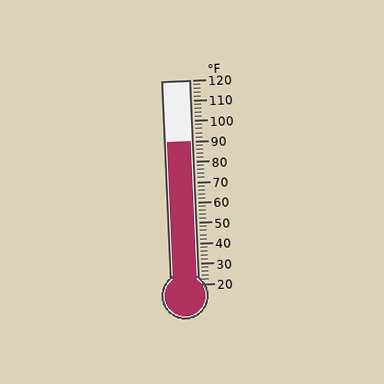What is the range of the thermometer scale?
The thermometer scale ranges from 20°F to 120°F.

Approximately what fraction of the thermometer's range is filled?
The thermometer is filled to approximately 70% of its range.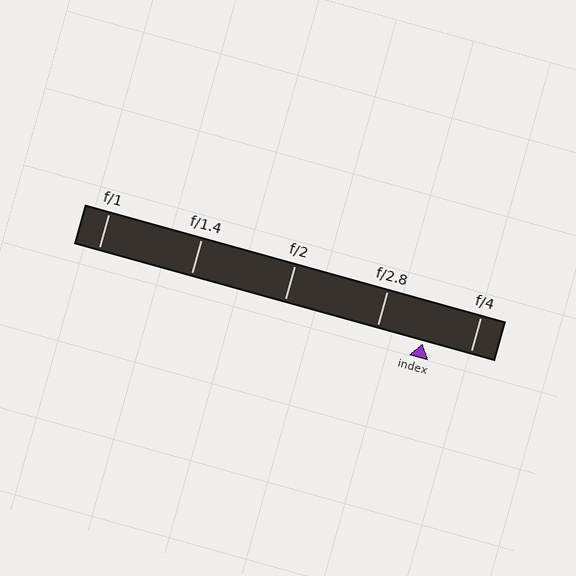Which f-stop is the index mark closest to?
The index mark is closest to f/2.8.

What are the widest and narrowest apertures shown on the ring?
The widest aperture shown is f/1 and the narrowest is f/4.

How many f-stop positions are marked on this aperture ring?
There are 5 f-stop positions marked.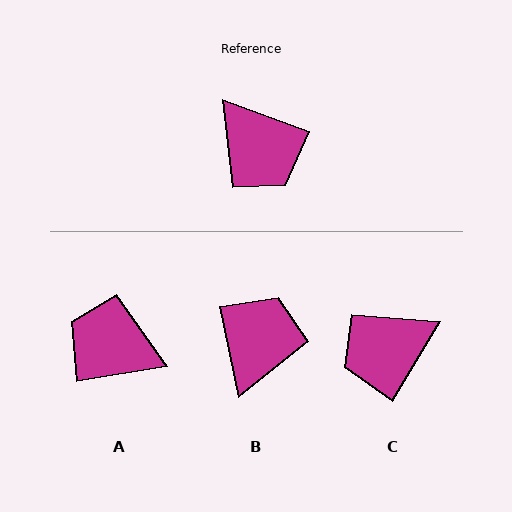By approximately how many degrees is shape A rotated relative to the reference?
Approximately 151 degrees clockwise.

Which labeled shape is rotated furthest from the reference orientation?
A, about 151 degrees away.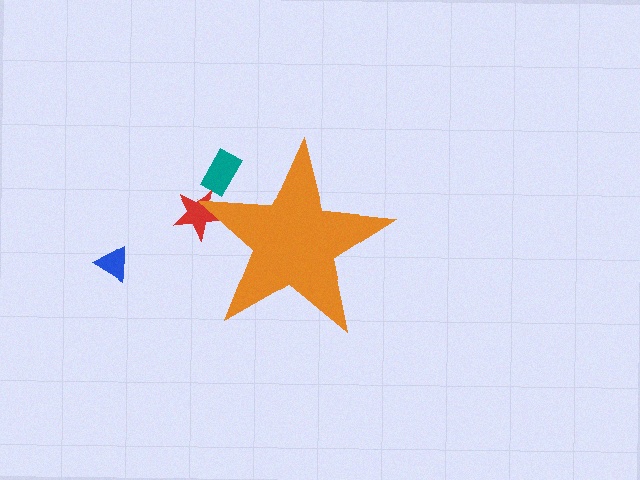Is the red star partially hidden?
Yes, the red star is partially hidden behind the orange star.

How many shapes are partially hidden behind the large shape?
2 shapes are partially hidden.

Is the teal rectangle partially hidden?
Yes, the teal rectangle is partially hidden behind the orange star.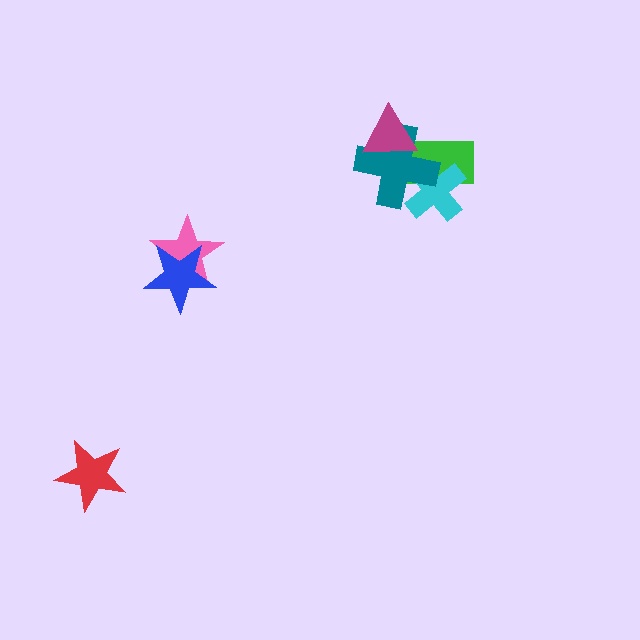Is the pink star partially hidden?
Yes, it is partially covered by another shape.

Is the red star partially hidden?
No, no other shape covers it.